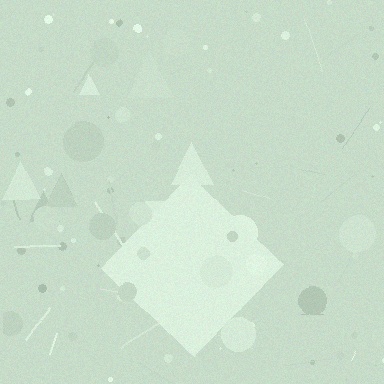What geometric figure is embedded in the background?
A diamond is embedded in the background.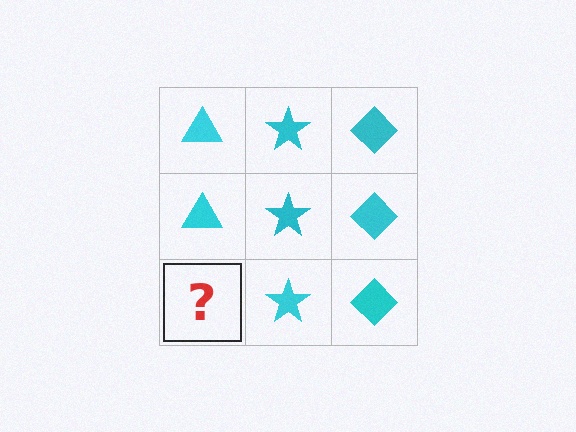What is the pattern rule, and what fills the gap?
The rule is that each column has a consistent shape. The gap should be filled with a cyan triangle.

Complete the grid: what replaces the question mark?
The question mark should be replaced with a cyan triangle.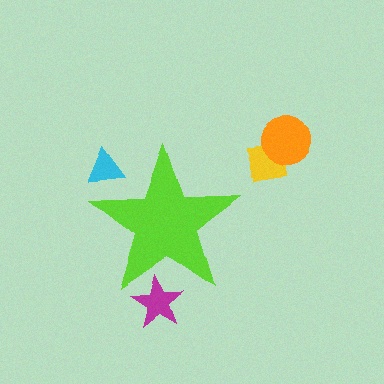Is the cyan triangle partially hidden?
Yes, the cyan triangle is partially hidden behind the lime star.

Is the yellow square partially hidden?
No, the yellow square is fully visible.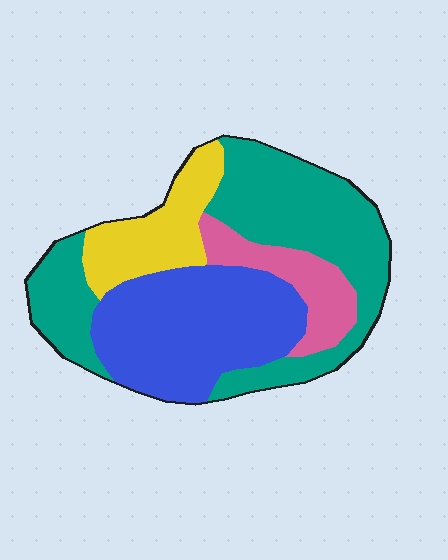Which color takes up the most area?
Teal, at roughly 40%.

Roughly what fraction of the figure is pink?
Pink takes up about one eighth (1/8) of the figure.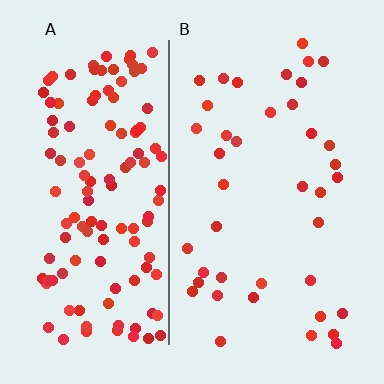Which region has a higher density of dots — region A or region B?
A (the left).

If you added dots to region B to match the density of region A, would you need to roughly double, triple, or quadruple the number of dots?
Approximately triple.